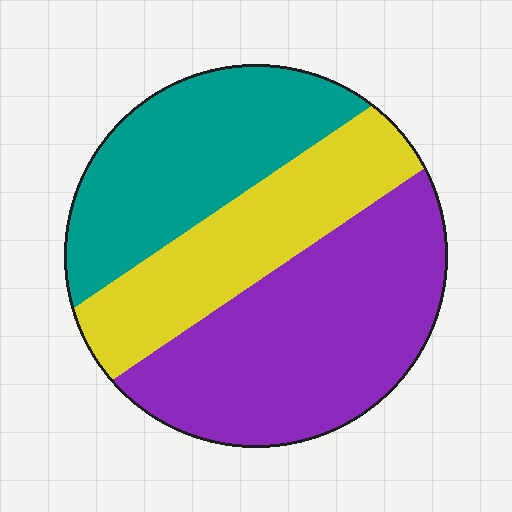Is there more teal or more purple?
Purple.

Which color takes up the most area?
Purple, at roughly 45%.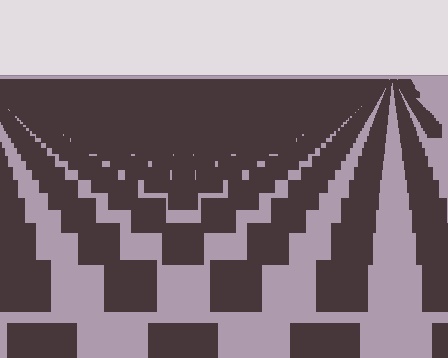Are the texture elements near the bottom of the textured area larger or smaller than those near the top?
Larger. Near the bottom, elements are closer to the viewer and appear at a bigger on-screen size.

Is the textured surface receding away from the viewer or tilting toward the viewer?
The surface is receding away from the viewer. Texture elements get smaller and denser toward the top.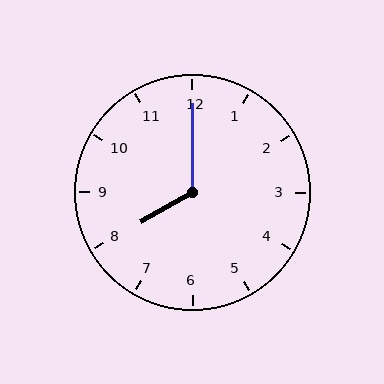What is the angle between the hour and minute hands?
Approximately 120 degrees.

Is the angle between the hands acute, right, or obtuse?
It is obtuse.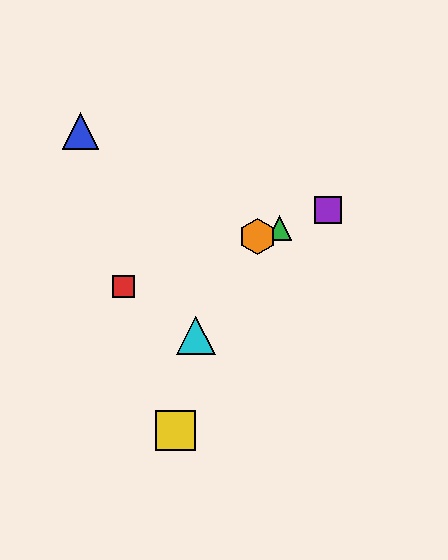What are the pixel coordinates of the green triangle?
The green triangle is at (279, 228).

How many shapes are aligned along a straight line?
4 shapes (the red square, the green triangle, the purple square, the orange hexagon) are aligned along a straight line.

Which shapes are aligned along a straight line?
The red square, the green triangle, the purple square, the orange hexagon are aligned along a straight line.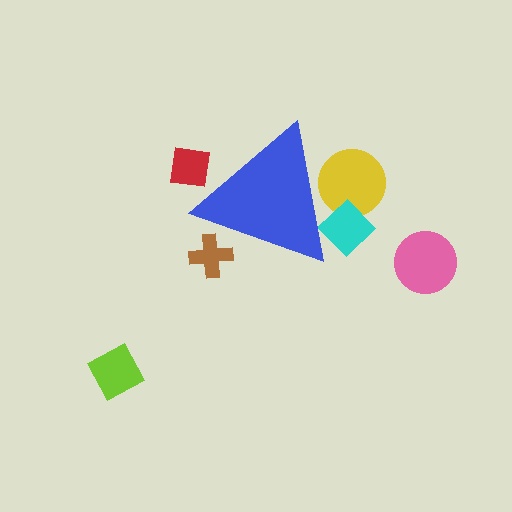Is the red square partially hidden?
Yes, the red square is partially hidden behind the blue triangle.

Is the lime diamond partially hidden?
No, the lime diamond is fully visible.